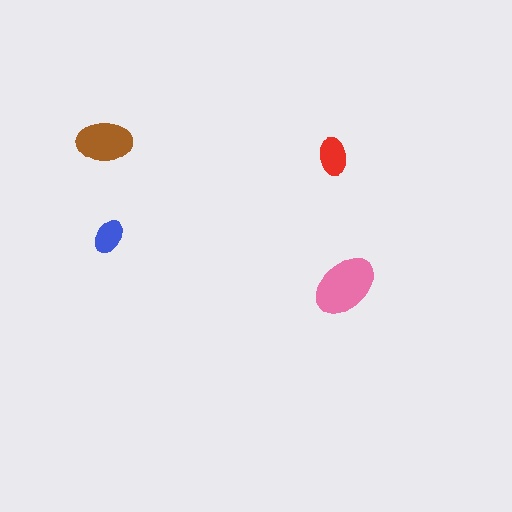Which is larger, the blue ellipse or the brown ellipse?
The brown one.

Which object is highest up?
The brown ellipse is topmost.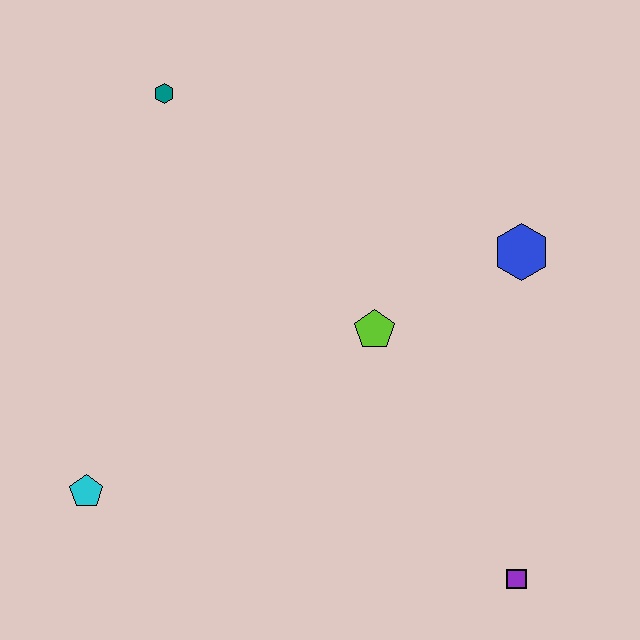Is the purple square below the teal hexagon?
Yes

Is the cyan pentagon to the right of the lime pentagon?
No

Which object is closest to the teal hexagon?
The lime pentagon is closest to the teal hexagon.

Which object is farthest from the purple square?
The teal hexagon is farthest from the purple square.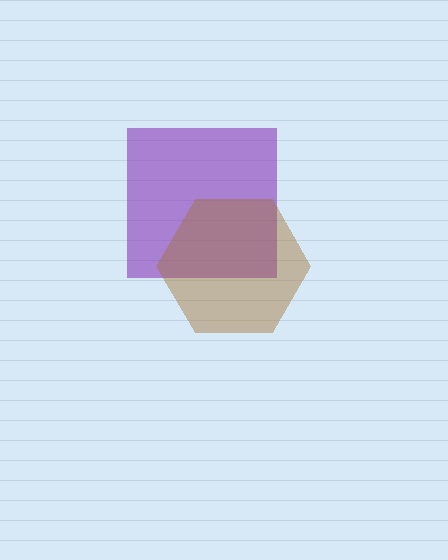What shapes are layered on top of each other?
The layered shapes are: a purple square, a brown hexagon.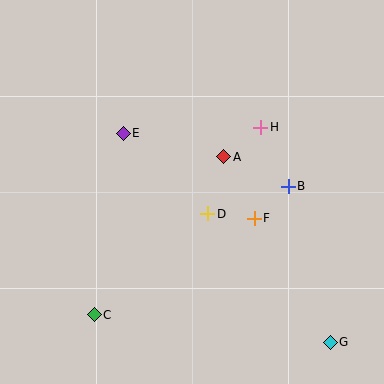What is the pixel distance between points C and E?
The distance between C and E is 184 pixels.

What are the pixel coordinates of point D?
Point D is at (208, 214).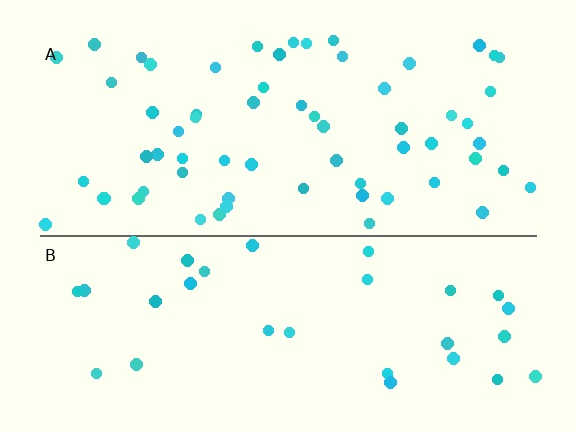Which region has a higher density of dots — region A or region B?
A (the top).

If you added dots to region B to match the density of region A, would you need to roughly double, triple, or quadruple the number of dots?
Approximately double.